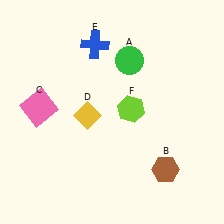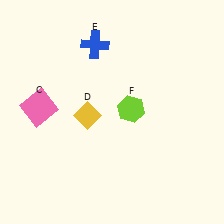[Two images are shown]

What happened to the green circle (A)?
The green circle (A) was removed in Image 2. It was in the top-right area of Image 1.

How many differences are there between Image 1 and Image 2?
There are 2 differences between the two images.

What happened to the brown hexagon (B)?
The brown hexagon (B) was removed in Image 2. It was in the bottom-right area of Image 1.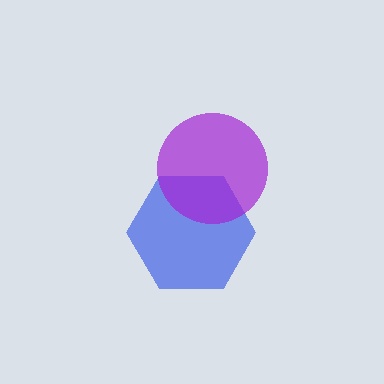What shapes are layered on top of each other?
The layered shapes are: a blue hexagon, a purple circle.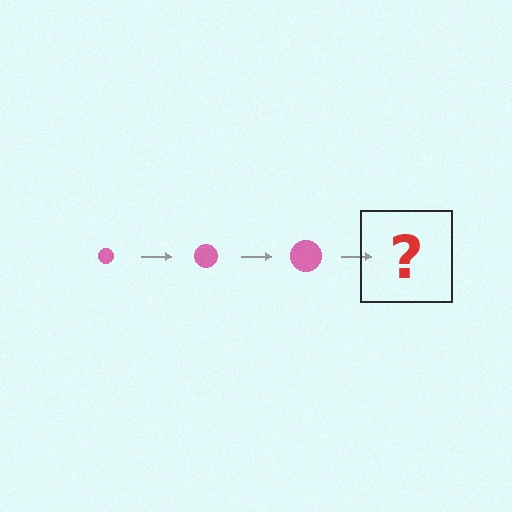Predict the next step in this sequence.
The next step is a pink circle, larger than the previous one.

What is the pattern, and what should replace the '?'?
The pattern is that the circle gets progressively larger each step. The '?' should be a pink circle, larger than the previous one.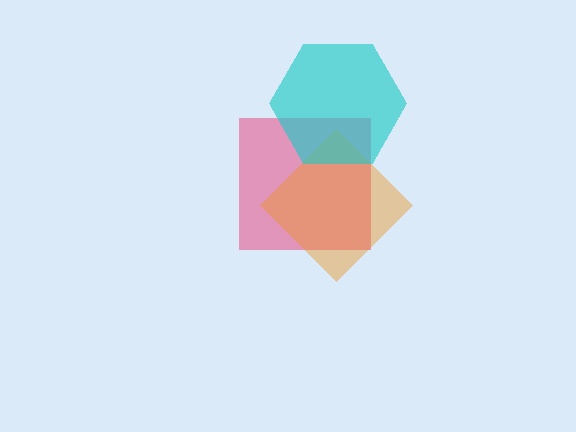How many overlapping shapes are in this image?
There are 3 overlapping shapes in the image.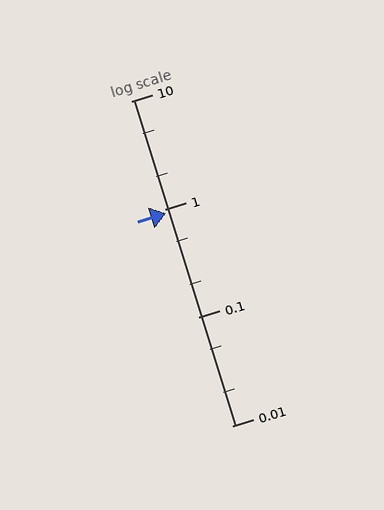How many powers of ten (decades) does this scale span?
The scale spans 3 decades, from 0.01 to 10.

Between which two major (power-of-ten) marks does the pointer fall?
The pointer is between 0.1 and 1.